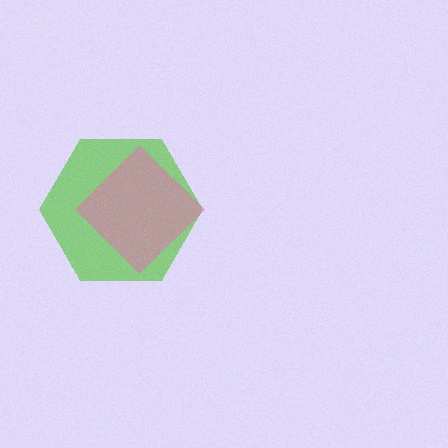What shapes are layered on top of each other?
The layered shapes are: a lime hexagon, a pink diamond.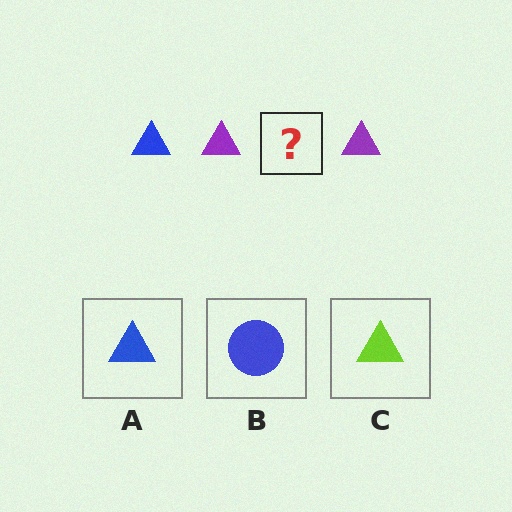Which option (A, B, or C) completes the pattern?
A.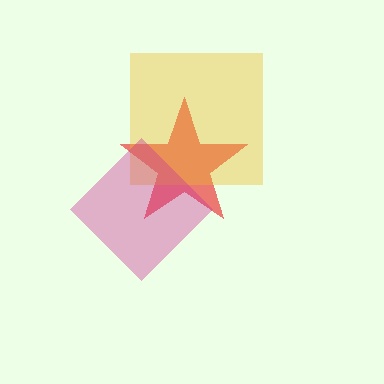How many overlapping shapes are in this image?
There are 3 overlapping shapes in the image.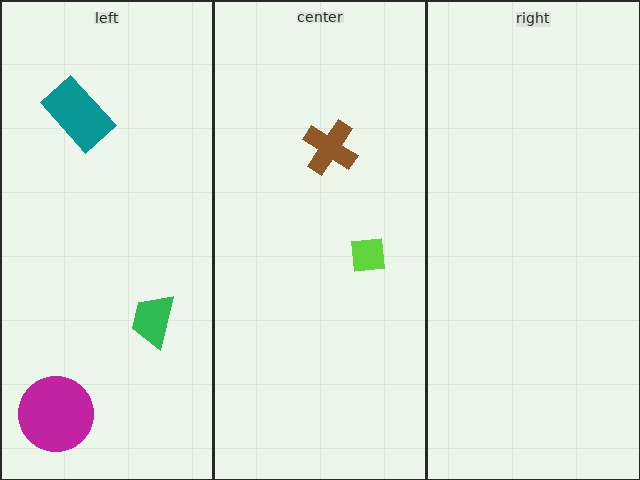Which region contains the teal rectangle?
The left region.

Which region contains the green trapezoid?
The left region.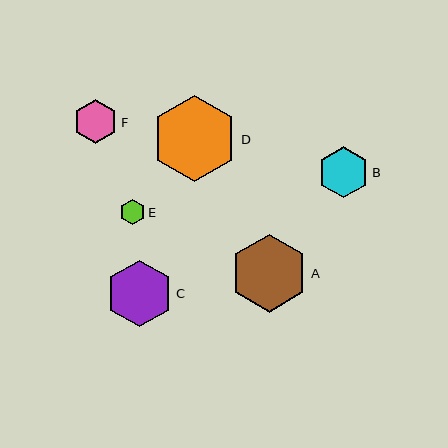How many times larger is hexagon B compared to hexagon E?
Hexagon B is approximately 2.0 times the size of hexagon E.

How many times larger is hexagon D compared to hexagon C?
Hexagon D is approximately 1.3 times the size of hexagon C.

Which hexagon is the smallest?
Hexagon E is the smallest with a size of approximately 25 pixels.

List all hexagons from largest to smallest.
From largest to smallest: D, A, C, B, F, E.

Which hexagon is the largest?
Hexagon D is the largest with a size of approximately 86 pixels.